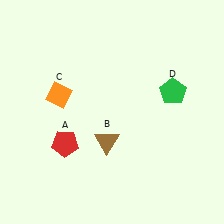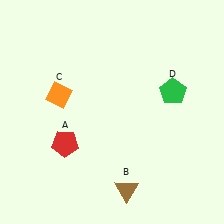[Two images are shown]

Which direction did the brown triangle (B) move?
The brown triangle (B) moved down.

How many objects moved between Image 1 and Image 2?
1 object moved between the two images.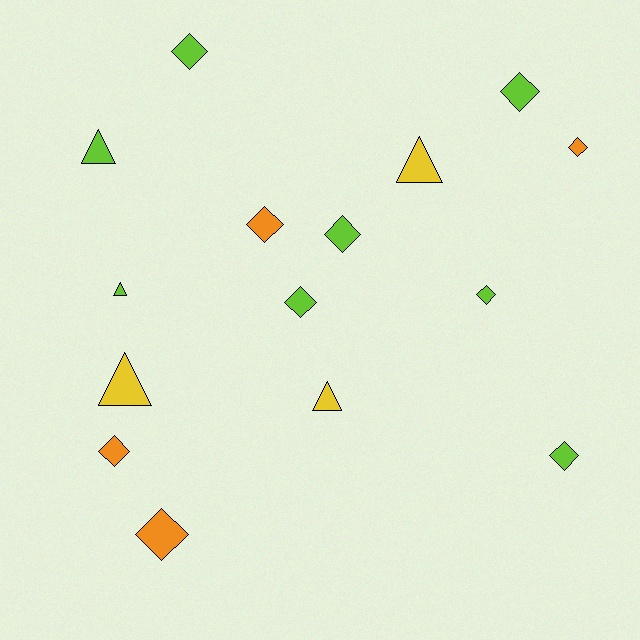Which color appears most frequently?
Lime, with 8 objects.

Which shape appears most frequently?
Diamond, with 10 objects.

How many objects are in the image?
There are 15 objects.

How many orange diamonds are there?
There are 4 orange diamonds.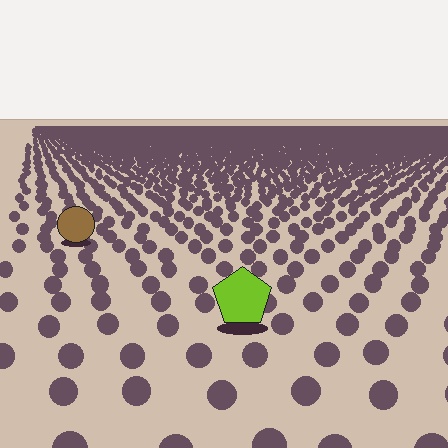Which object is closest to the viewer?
The lime pentagon is closest. The texture marks near it are larger and more spread out.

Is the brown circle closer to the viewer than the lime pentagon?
No. The lime pentagon is closer — you can tell from the texture gradient: the ground texture is coarser near it.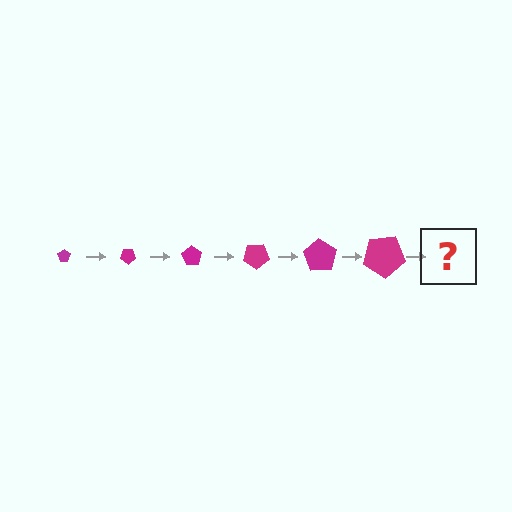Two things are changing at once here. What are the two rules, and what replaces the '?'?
The two rules are that the pentagon grows larger each step and it rotates 35 degrees each step. The '?' should be a pentagon, larger than the previous one and rotated 210 degrees from the start.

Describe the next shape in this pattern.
It should be a pentagon, larger than the previous one and rotated 210 degrees from the start.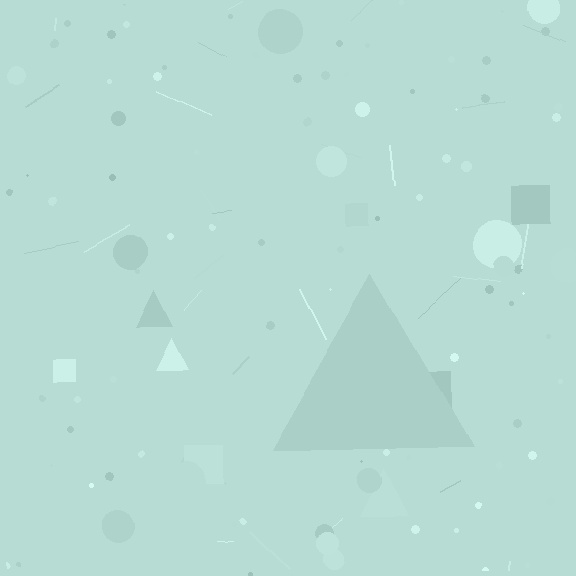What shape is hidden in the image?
A triangle is hidden in the image.